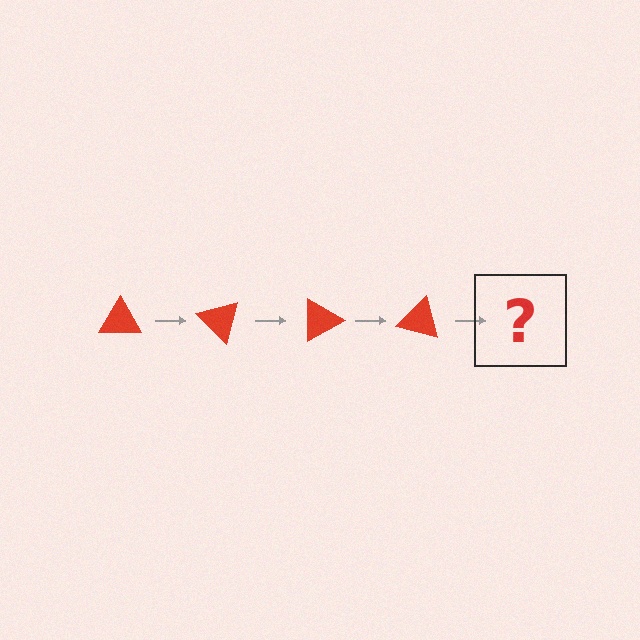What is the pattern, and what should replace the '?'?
The pattern is that the triangle rotates 45 degrees each step. The '?' should be a red triangle rotated 180 degrees.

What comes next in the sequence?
The next element should be a red triangle rotated 180 degrees.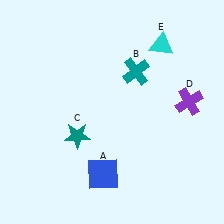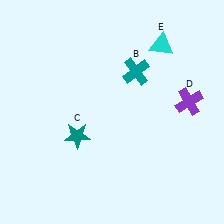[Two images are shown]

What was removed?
The blue square (A) was removed in Image 2.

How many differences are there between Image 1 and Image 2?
There is 1 difference between the two images.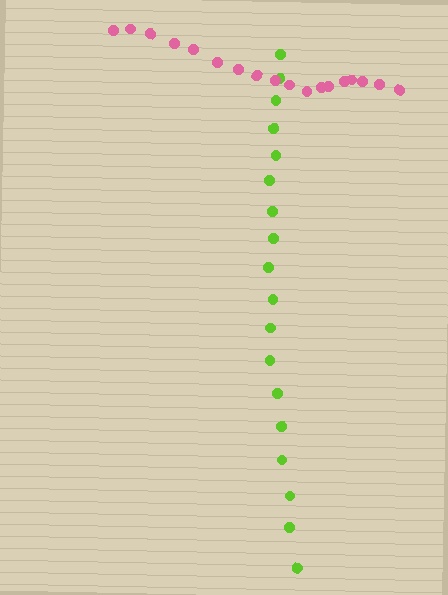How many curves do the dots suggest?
There are 2 distinct paths.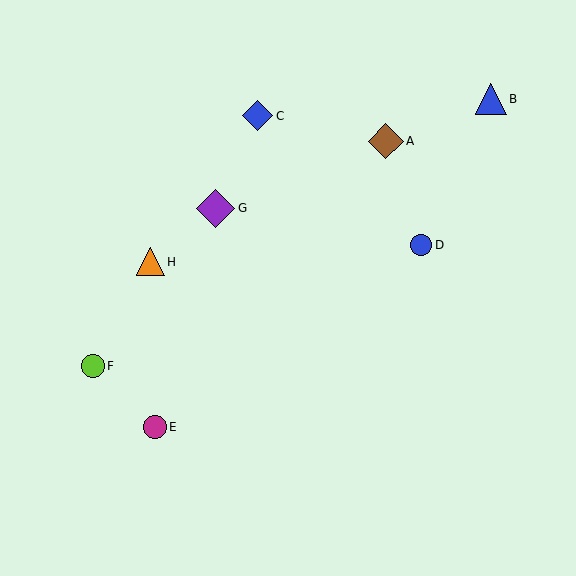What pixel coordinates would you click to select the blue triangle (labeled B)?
Click at (491, 99) to select the blue triangle B.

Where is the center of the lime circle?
The center of the lime circle is at (93, 366).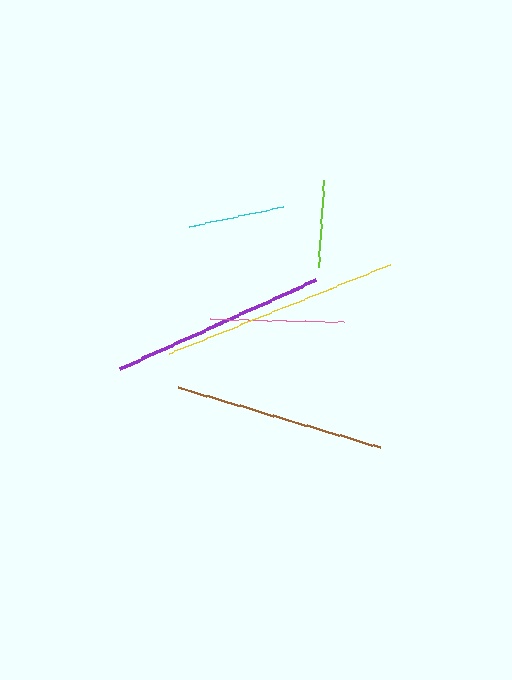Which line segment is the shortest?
The lime line is the shortest at approximately 87 pixels.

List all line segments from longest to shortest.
From longest to shortest: yellow, purple, brown, pink, cyan, lime.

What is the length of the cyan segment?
The cyan segment is approximately 97 pixels long.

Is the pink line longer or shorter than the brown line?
The brown line is longer than the pink line.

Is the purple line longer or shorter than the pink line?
The purple line is longer than the pink line.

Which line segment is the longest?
The yellow line is the longest at approximately 237 pixels.